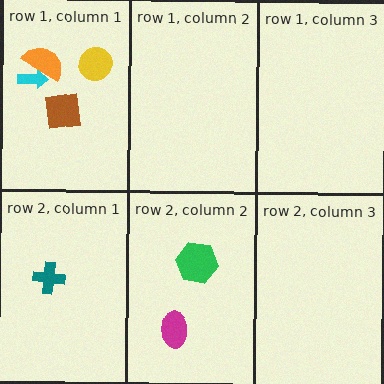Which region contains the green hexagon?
The row 2, column 2 region.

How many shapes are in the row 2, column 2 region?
2.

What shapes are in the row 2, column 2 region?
The magenta ellipse, the green hexagon.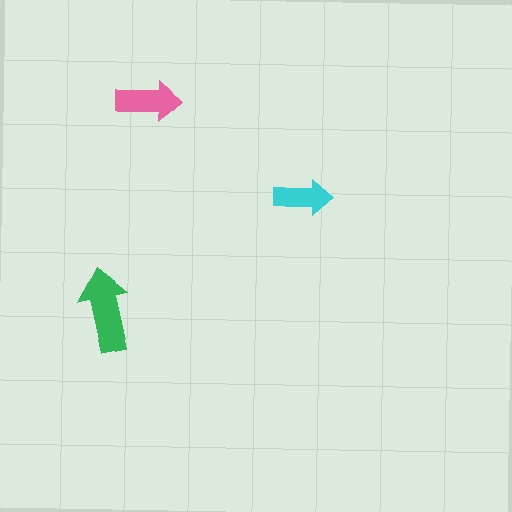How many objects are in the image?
There are 3 objects in the image.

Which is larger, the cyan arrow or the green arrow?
The green one.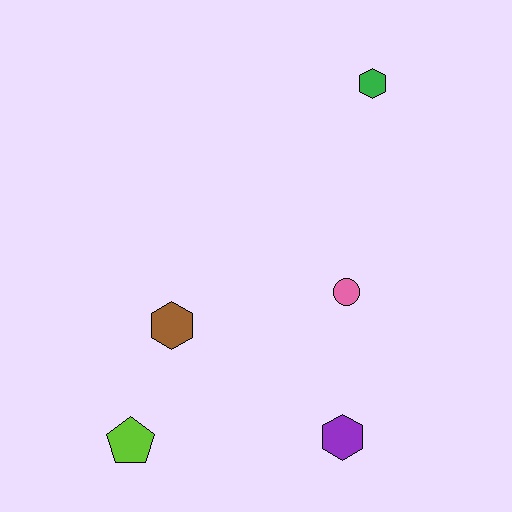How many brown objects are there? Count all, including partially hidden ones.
There is 1 brown object.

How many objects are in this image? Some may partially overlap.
There are 5 objects.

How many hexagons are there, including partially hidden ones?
There are 3 hexagons.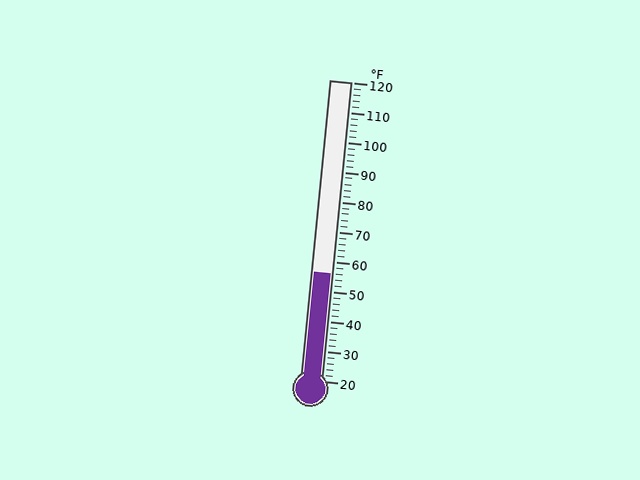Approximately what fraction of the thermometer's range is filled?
The thermometer is filled to approximately 35% of its range.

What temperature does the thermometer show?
The thermometer shows approximately 56°F.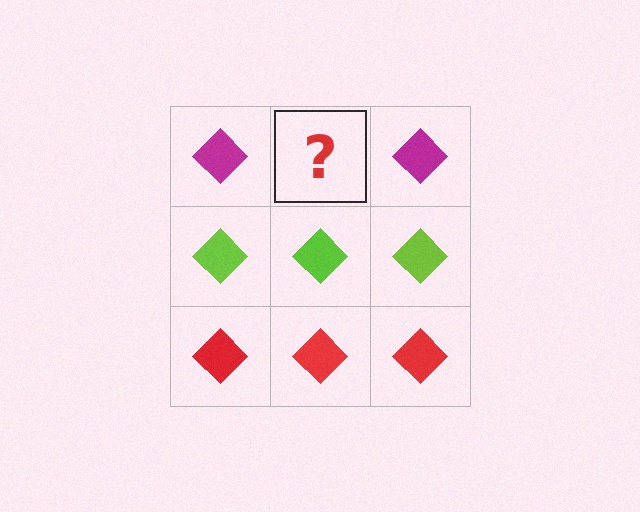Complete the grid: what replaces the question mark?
The question mark should be replaced with a magenta diamond.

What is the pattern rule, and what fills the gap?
The rule is that each row has a consistent color. The gap should be filled with a magenta diamond.